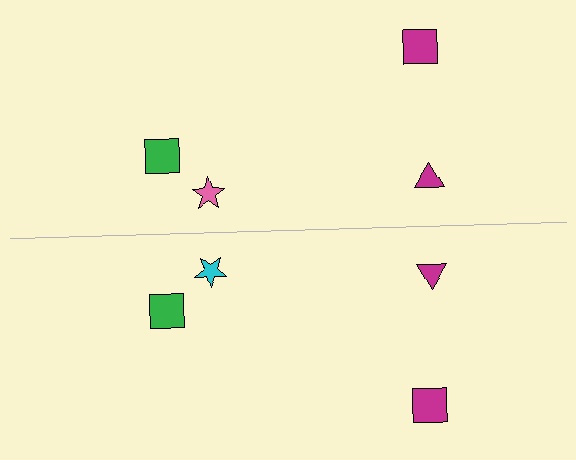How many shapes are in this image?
There are 8 shapes in this image.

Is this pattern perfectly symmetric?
No, the pattern is not perfectly symmetric. The cyan star on the bottom side breaks the symmetry — its mirror counterpart is pink.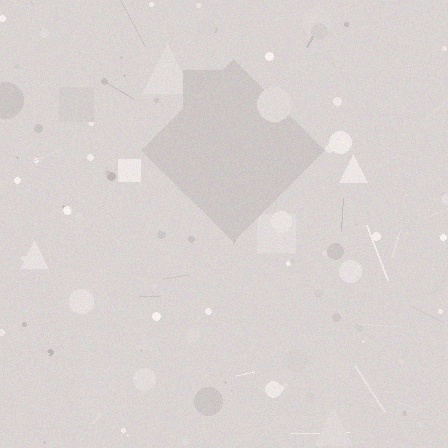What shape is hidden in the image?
A diamond is hidden in the image.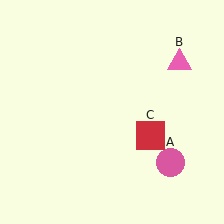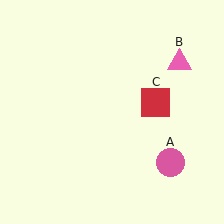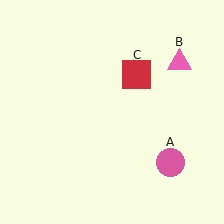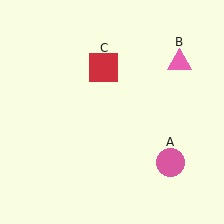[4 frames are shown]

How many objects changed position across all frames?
1 object changed position: red square (object C).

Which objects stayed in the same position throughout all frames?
Pink circle (object A) and pink triangle (object B) remained stationary.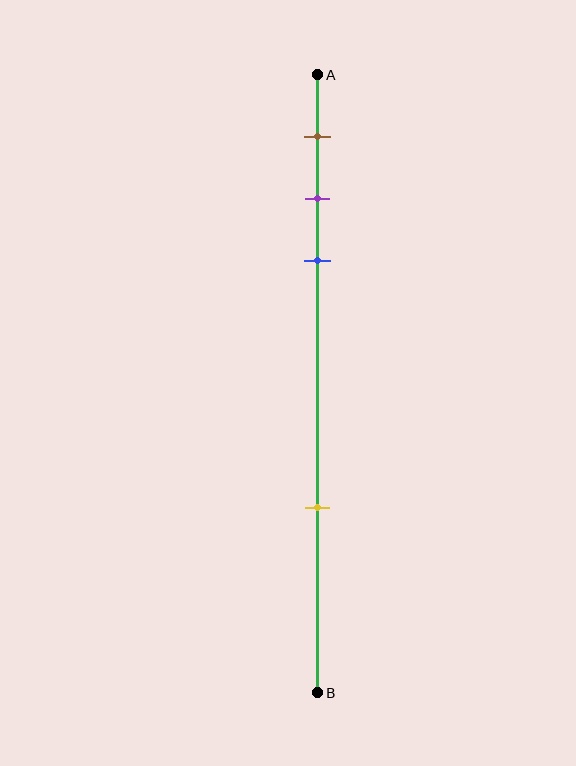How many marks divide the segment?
There are 4 marks dividing the segment.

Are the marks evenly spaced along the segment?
No, the marks are not evenly spaced.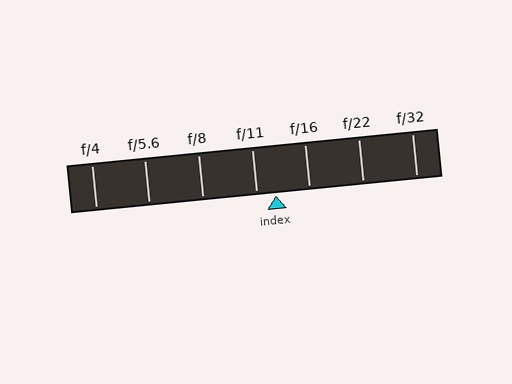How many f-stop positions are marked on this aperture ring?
There are 7 f-stop positions marked.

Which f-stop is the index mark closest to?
The index mark is closest to f/11.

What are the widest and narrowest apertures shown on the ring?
The widest aperture shown is f/4 and the narrowest is f/32.